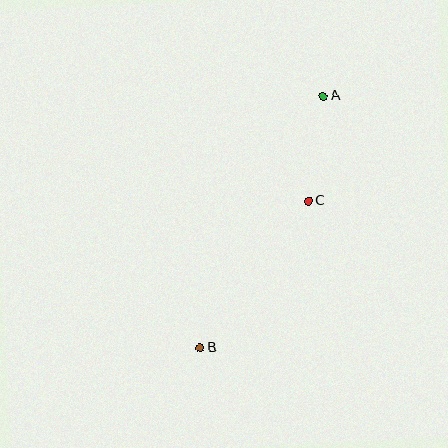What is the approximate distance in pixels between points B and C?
The distance between B and C is approximately 182 pixels.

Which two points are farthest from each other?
Points A and B are farthest from each other.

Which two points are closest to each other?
Points A and C are closest to each other.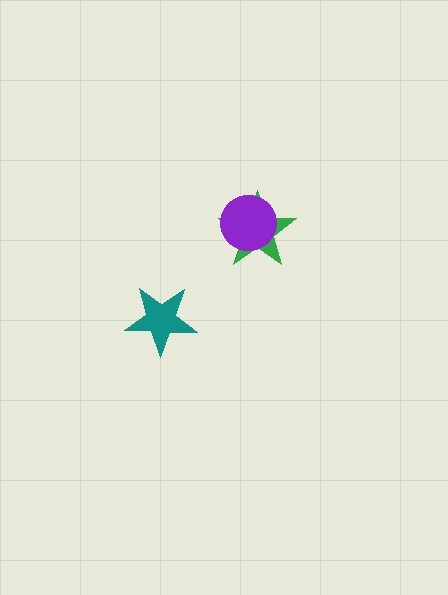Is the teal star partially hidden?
No, no other shape covers it.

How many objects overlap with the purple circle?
1 object overlaps with the purple circle.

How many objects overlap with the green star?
1 object overlaps with the green star.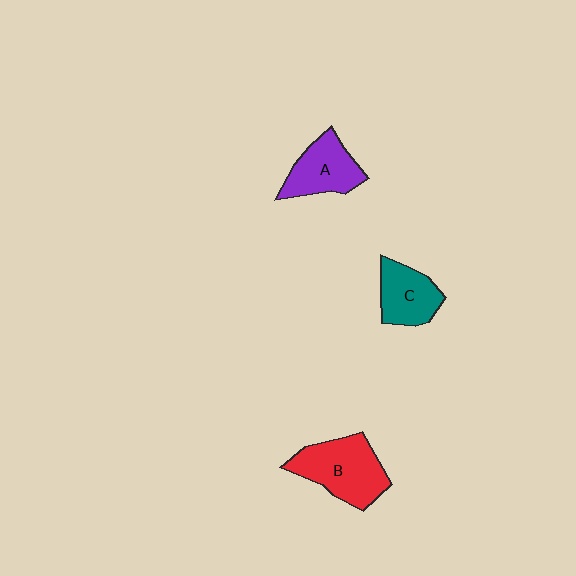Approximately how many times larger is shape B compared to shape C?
Approximately 1.5 times.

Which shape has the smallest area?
Shape C (teal).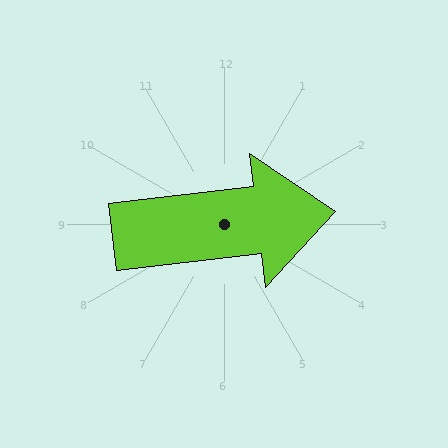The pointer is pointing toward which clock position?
Roughly 3 o'clock.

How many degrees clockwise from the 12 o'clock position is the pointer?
Approximately 84 degrees.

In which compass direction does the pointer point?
East.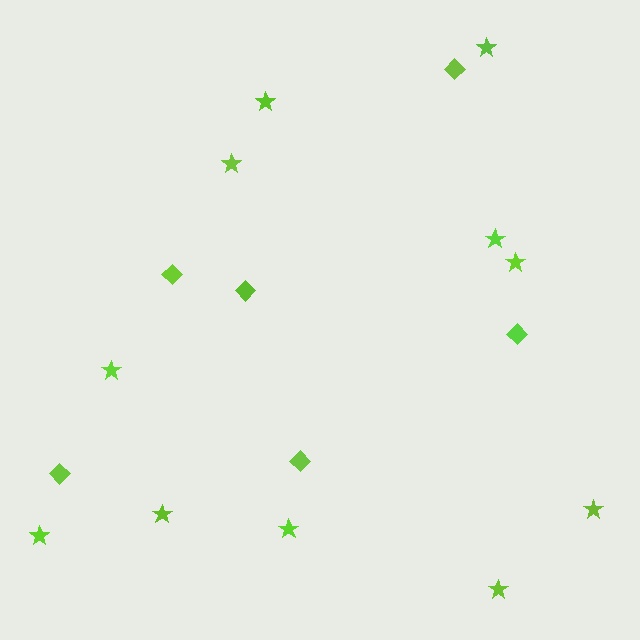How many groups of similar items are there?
There are 2 groups: one group of diamonds (6) and one group of stars (11).